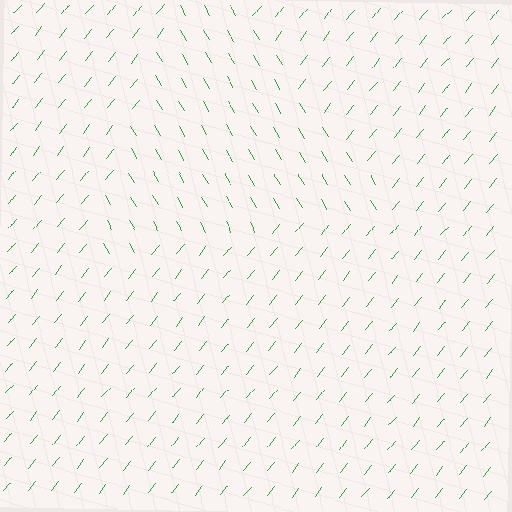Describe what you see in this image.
The image is filled with small green line segments. A triangle region in the image has lines oriented differently from the surrounding lines, creating a visible texture boundary.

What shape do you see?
I see a triangle.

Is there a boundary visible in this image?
Yes, there is a texture boundary formed by a change in line orientation.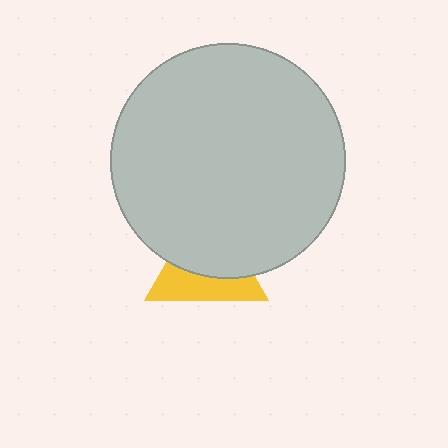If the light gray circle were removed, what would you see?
You would see the complete yellow triangle.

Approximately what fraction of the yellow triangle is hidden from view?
Roughly 56% of the yellow triangle is hidden behind the light gray circle.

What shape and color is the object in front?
The object in front is a light gray circle.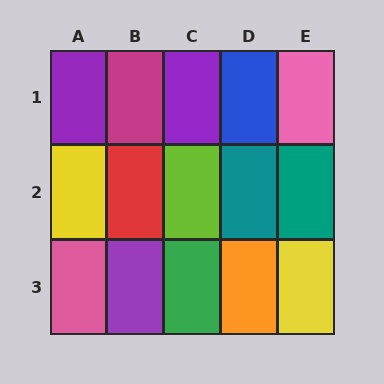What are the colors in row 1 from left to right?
Purple, magenta, purple, blue, pink.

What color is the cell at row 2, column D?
Teal.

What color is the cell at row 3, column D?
Orange.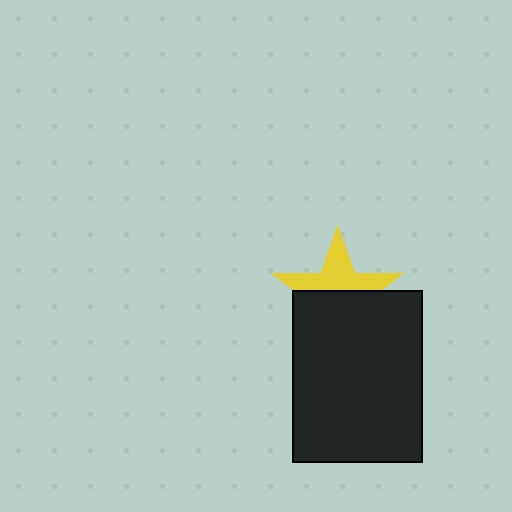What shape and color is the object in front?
The object in front is a black rectangle.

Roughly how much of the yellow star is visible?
About half of it is visible (roughly 45%).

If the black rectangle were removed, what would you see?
You would see the complete yellow star.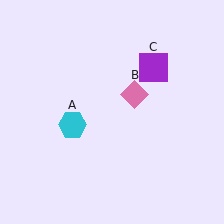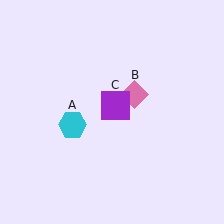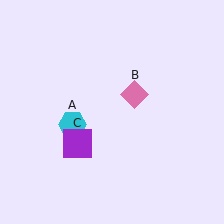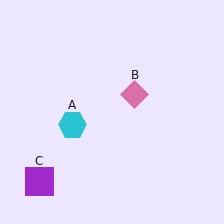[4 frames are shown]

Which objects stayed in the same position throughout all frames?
Cyan hexagon (object A) and pink diamond (object B) remained stationary.